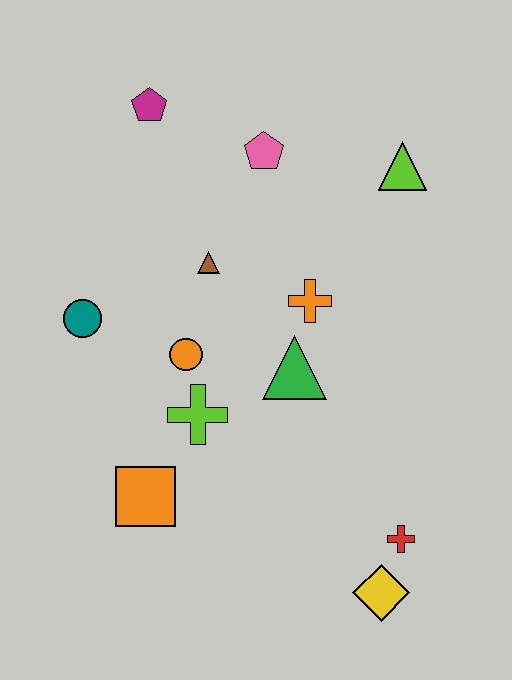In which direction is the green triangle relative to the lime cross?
The green triangle is to the right of the lime cross.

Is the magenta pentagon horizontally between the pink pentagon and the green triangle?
No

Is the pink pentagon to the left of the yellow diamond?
Yes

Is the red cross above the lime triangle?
No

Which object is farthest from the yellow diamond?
The magenta pentagon is farthest from the yellow diamond.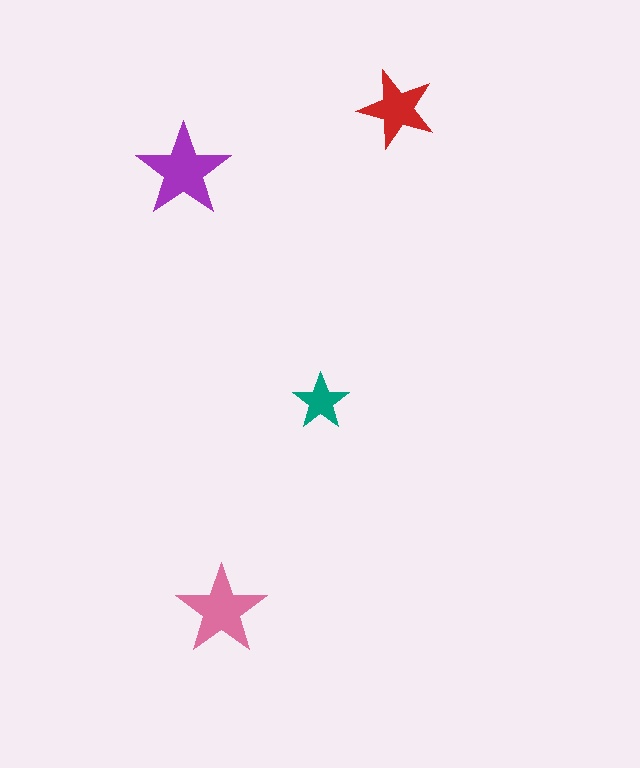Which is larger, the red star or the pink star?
The pink one.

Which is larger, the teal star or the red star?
The red one.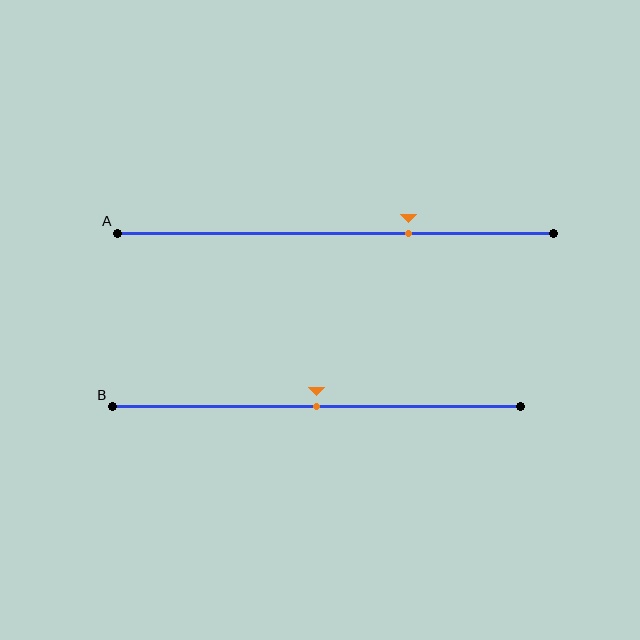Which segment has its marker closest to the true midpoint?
Segment B has its marker closest to the true midpoint.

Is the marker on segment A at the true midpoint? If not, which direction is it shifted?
No, the marker on segment A is shifted to the right by about 17% of the segment length.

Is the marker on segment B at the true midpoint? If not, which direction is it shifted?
Yes, the marker on segment B is at the true midpoint.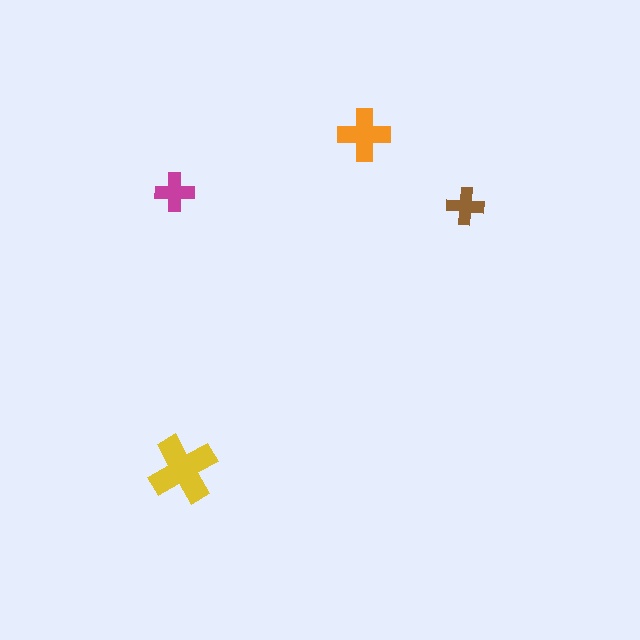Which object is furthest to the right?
The brown cross is rightmost.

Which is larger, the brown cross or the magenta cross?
The magenta one.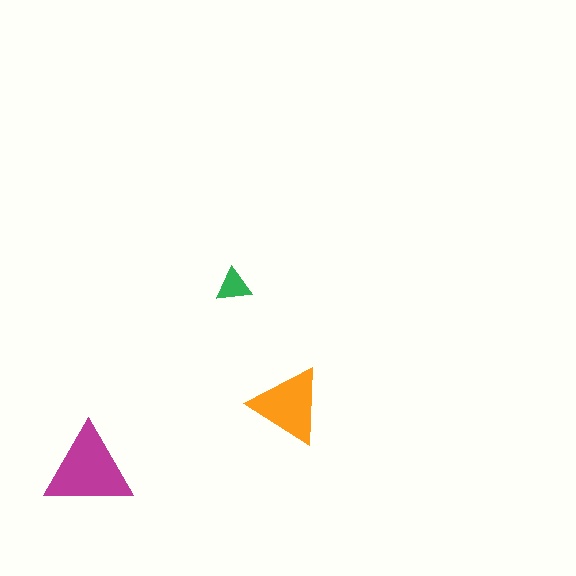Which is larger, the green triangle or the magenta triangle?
The magenta one.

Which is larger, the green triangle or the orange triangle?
The orange one.